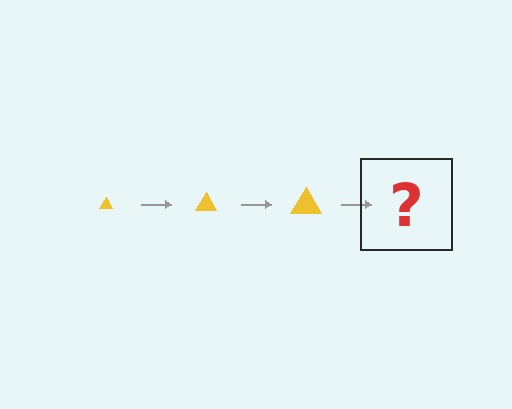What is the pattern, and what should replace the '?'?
The pattern is that the triangle gets progressively larger each step. The '?' should be a yellow triangle, larger than the previous one.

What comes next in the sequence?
The next element should be a yellow triangle, larger than the previous one.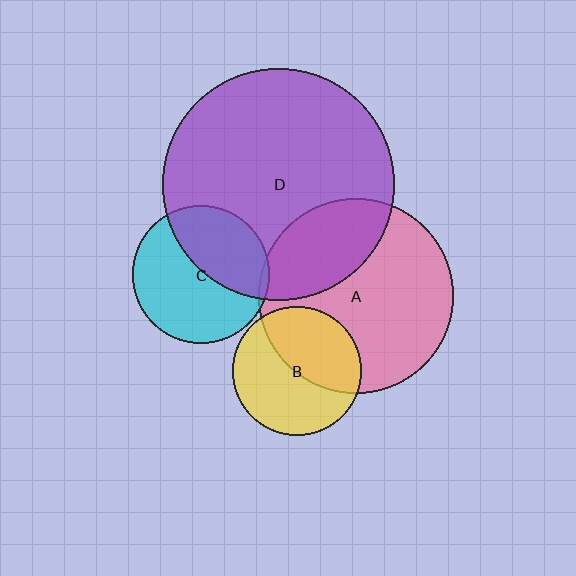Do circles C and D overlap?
Yes.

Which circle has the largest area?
Circle D (purple).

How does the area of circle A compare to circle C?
Approximately 2.0 times.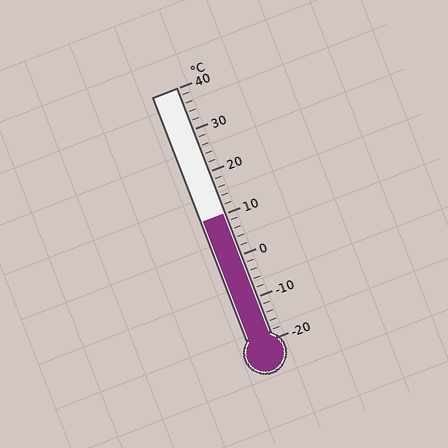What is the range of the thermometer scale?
The thermometer scale ranges from -20°C to 40°C.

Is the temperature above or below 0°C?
The temperature is above 0°C.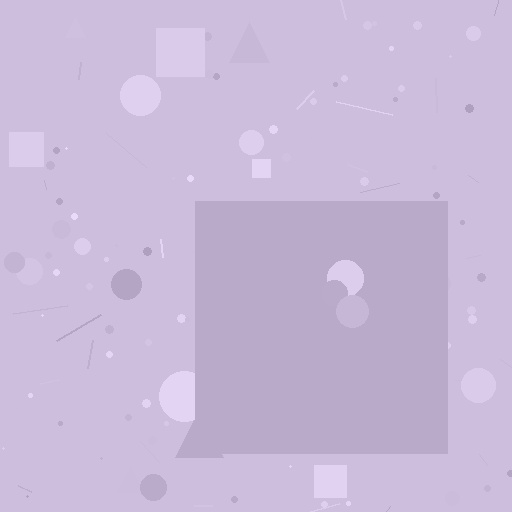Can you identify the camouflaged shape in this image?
The camouflaged shape is a square.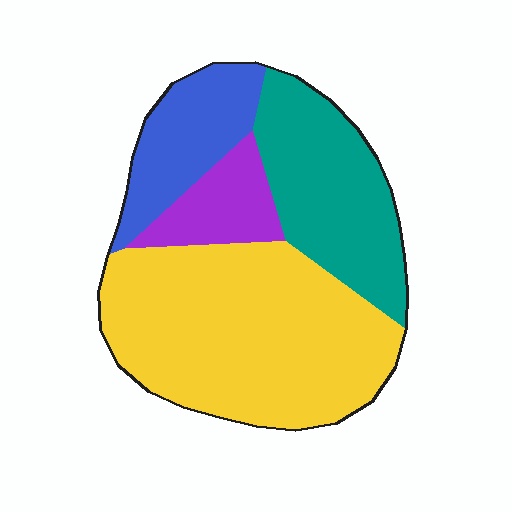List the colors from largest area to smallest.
From largest to smallest: yellow, teal, blue, purple.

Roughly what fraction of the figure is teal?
Teal takes up between a quarter and a half of the figure.